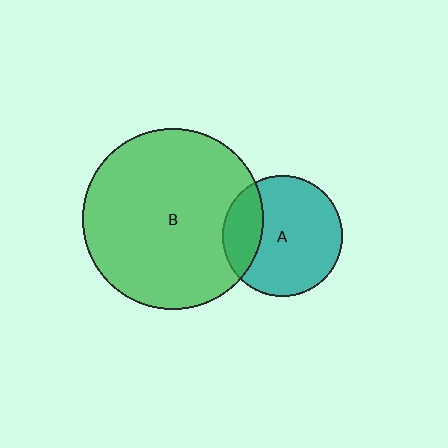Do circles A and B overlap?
Yes.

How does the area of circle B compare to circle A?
Approximately 2.3 times.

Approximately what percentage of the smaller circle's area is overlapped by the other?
Approximately 25%.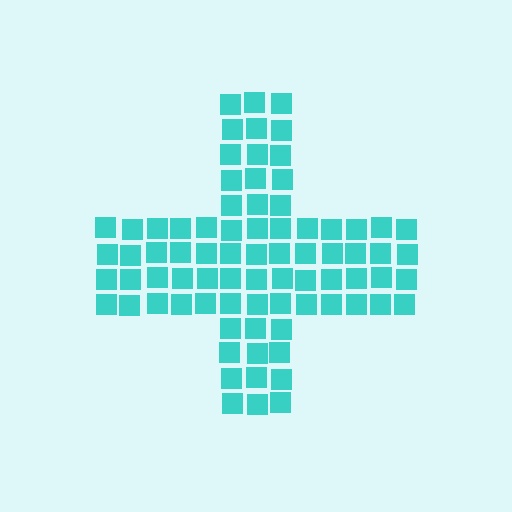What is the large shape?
The large shape is a cross.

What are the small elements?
The small elements are squares.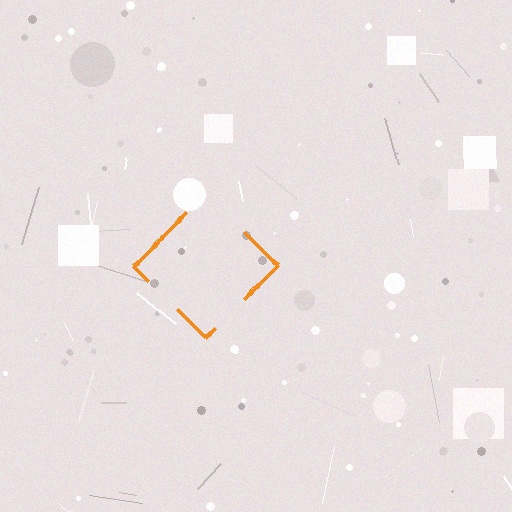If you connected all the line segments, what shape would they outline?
They would outline a diamond.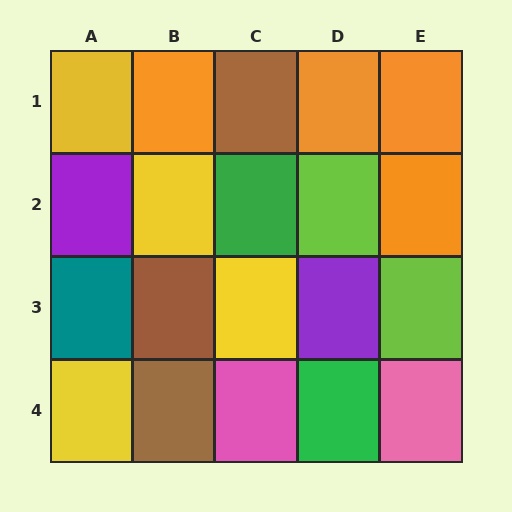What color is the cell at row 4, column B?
Brown.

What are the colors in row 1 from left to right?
Yellow, orange, brown, orange, orange.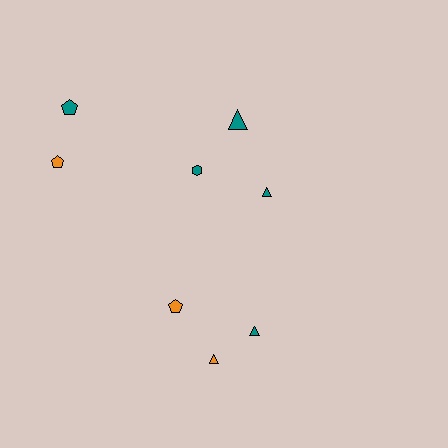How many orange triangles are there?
There is 1 orange triangle.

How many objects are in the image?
There are 8 objects.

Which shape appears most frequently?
Triangle, with 4 objects.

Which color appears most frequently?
Teal, with 5 objects.